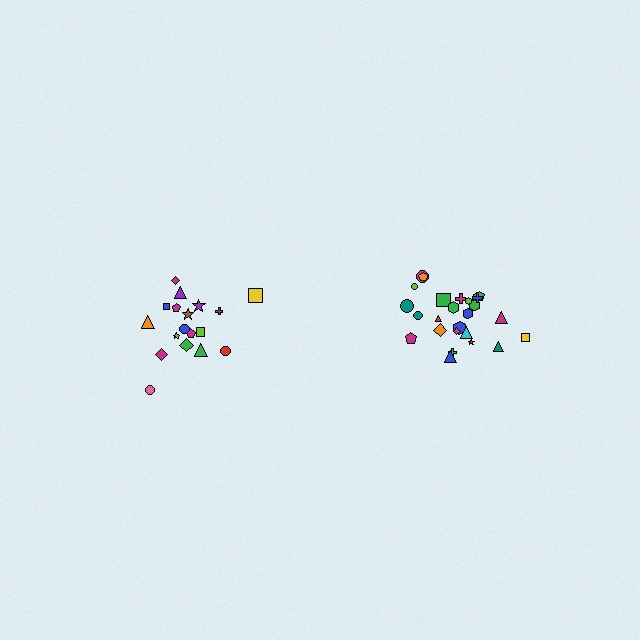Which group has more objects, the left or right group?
The right group.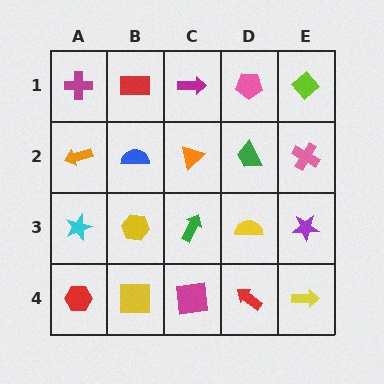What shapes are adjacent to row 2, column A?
A magenta cross (row 1, column A), a cyan star (row 3, column A), a blue semicircle (row 2, column B).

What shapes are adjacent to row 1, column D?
A green trapezoid (row 2, column D), a magenta arrow (row 1, column C), a lime diamond (row 1, column E).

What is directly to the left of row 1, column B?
A magenta cross.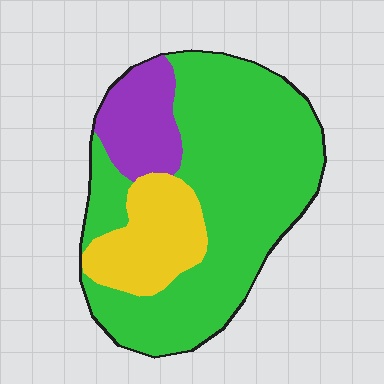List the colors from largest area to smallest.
From largest to smallest: green, yellow, purple.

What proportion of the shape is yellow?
Yellow takes up about one sixth (1/6) of the shape.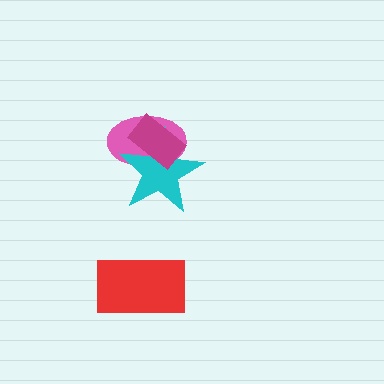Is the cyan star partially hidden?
Yes, it is partially covered by another shape.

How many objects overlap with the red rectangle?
0 objects overlap with the red rectangle.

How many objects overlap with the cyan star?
2 objects overlap with the cyan star.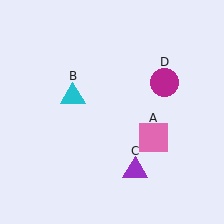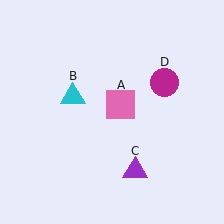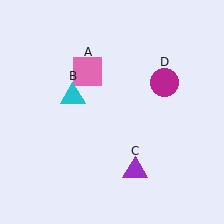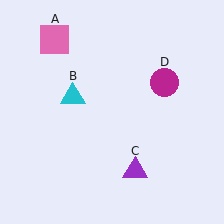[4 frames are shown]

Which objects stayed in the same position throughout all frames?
Cyan triangle (object B) and purple triangle (object C) and magenta circle (object D) remained stationary.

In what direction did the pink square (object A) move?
The pink square (object A) moved up and to the left.